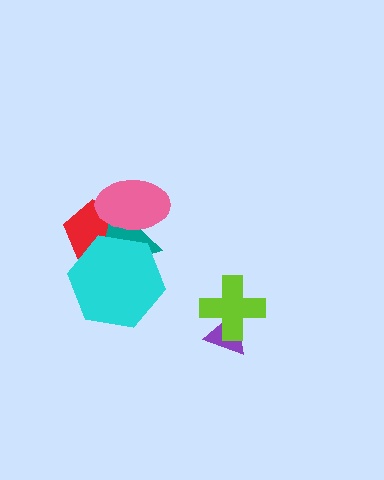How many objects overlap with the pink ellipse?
3 objects overlap with the pink ellipse.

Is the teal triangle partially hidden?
Yes, it is partially covered by another shape.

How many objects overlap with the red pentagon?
3 objects overlap with the red pentagon.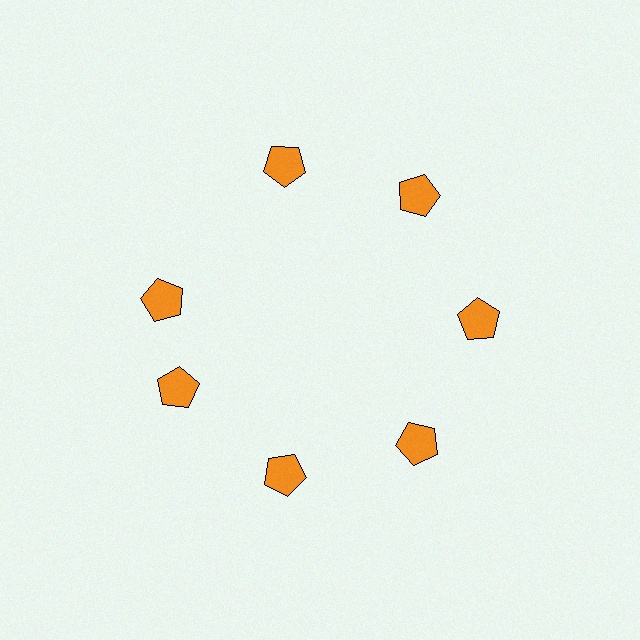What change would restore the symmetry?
The symmetry would be restored by rotating it back into even spacing with its neighbors so that all 7 pentagons sit at equal angles and equal distance from the center.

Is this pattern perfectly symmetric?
No. The 7 orange pentagons are arranged in a ring, but one element near the 10 o'clock position is rotated out of alignment along the ring, breaking the 7-fold rotational symmetry.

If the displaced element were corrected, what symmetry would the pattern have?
It would have 7-fold rotational symmetry — the pattern would map onto itself every 51 degrees.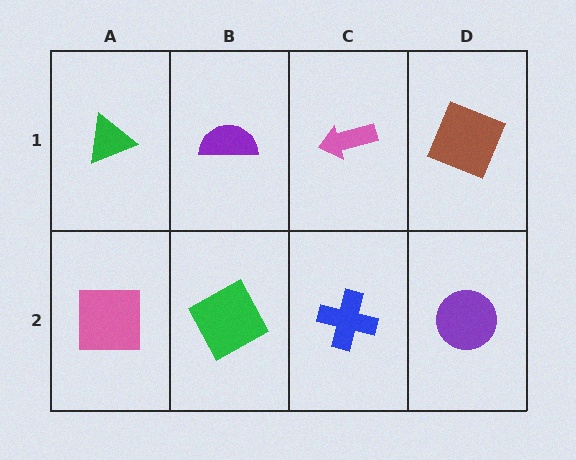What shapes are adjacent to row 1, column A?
A pink square (row 2, column A), a purple semicircle (row 1, column B).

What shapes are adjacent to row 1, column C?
A blue cross (row 2, column C), a purple semicircle (row 1, column B), a brown square (row 1, column D).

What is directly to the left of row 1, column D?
A pink arrow.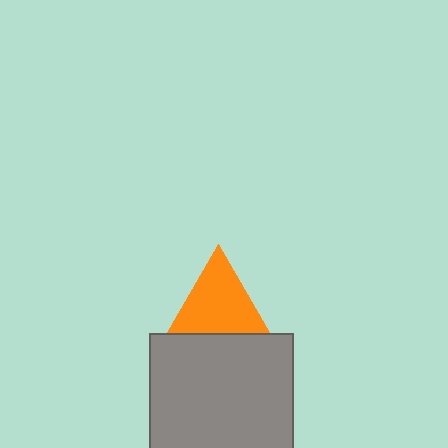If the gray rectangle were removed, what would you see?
You would see the complete orange triangle.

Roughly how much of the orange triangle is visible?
About half of it is visible (roughly 60%).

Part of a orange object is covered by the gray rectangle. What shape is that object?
It is a triangle.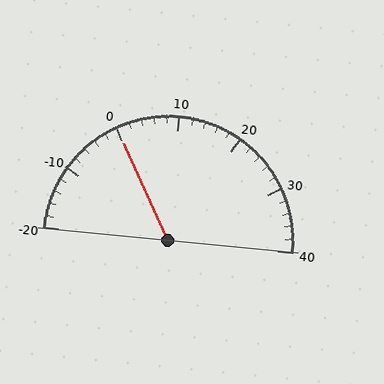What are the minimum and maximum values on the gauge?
The gauge ranges from -20 to 40.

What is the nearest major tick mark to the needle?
The nearest major tick mark is 0.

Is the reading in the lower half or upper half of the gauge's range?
The reading is in the lower half of the range (-20 to 40).